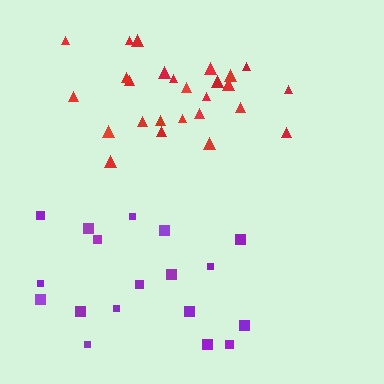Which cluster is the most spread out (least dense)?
Purple.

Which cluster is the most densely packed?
Red.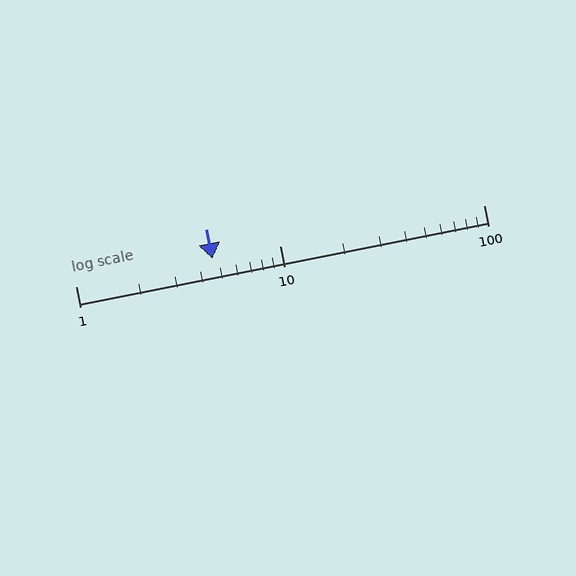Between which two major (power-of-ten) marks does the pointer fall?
The pointer is between 1 and 10.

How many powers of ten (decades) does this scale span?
The scale spans 2 decades, from 1 to 100.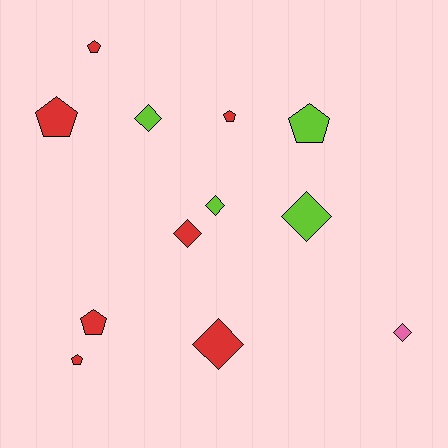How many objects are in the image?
There are 12 objects.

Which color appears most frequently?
Red, with 7 objects.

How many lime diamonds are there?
There are 3 lime diamonds.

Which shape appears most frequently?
Pentagon, with 6 objects.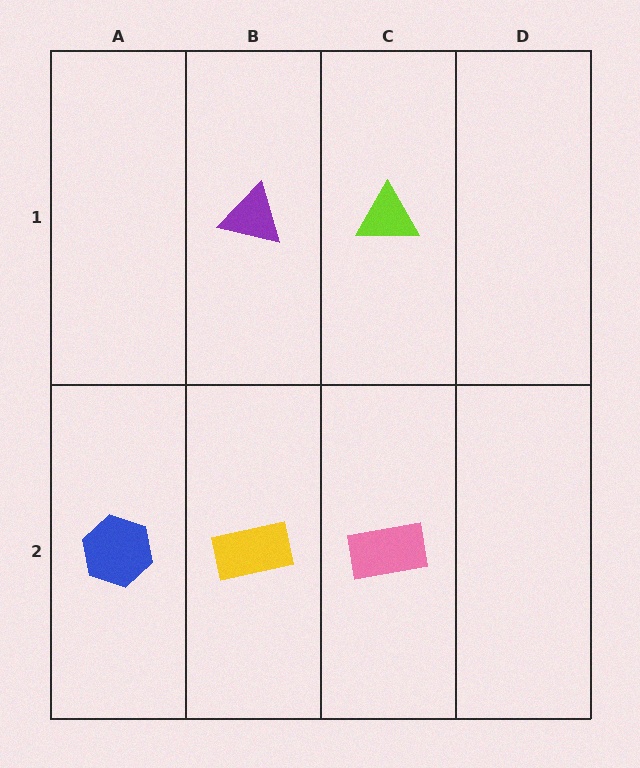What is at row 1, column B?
A purple triangle.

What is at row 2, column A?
A blue hexagon.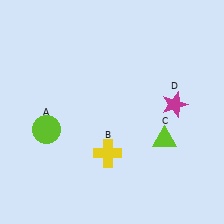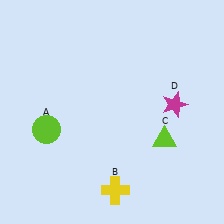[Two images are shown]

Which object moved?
The yellow cross (B) moved down.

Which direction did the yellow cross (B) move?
The yellow cross (B) moved down.